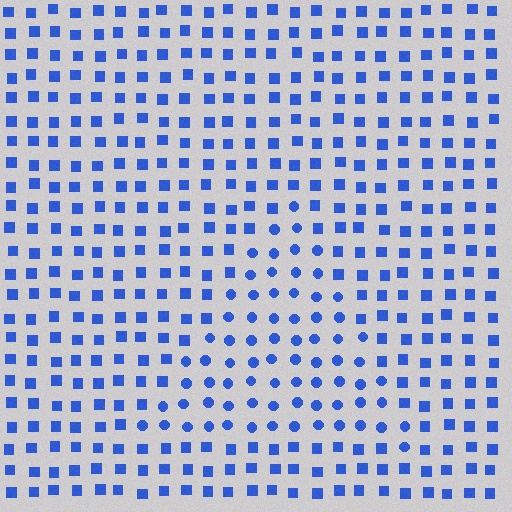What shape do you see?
I see a triangle.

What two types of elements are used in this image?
The image uses circles inside the triangle region and squares outside it.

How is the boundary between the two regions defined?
The boundary is defined by a change in element shape: circles inside vs. squares outside. All elements share the same color and spacing.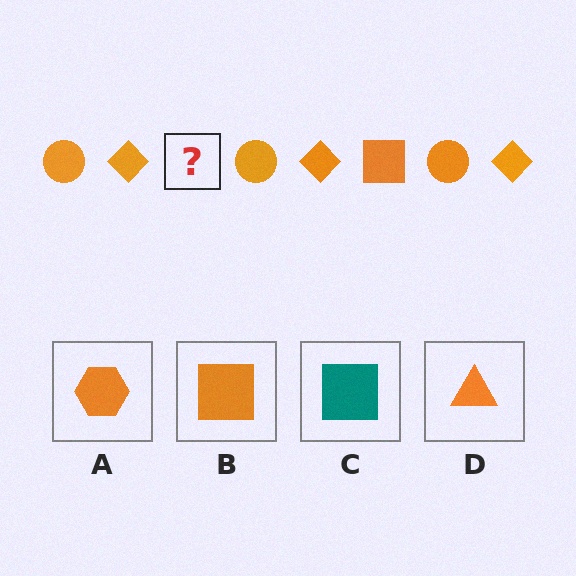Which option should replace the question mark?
Option B.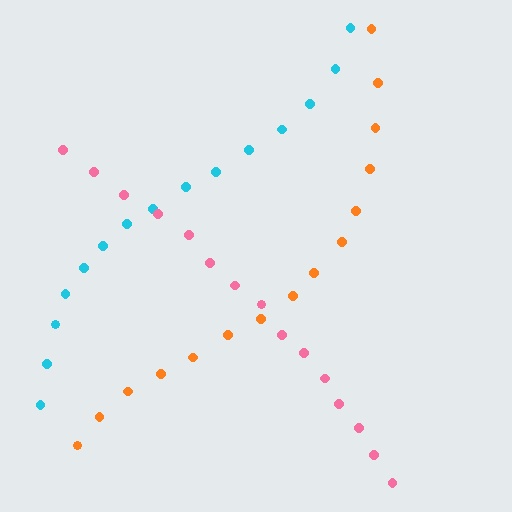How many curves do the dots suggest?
There are 3 distinct paths.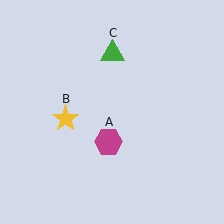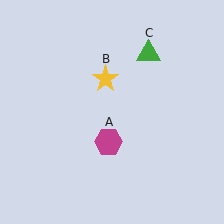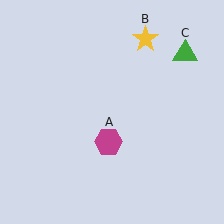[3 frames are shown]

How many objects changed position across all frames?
2 objects changed position: yellow star (object B), green triangle (object C).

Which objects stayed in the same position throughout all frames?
Magenta hexagon (object A) remained stationary.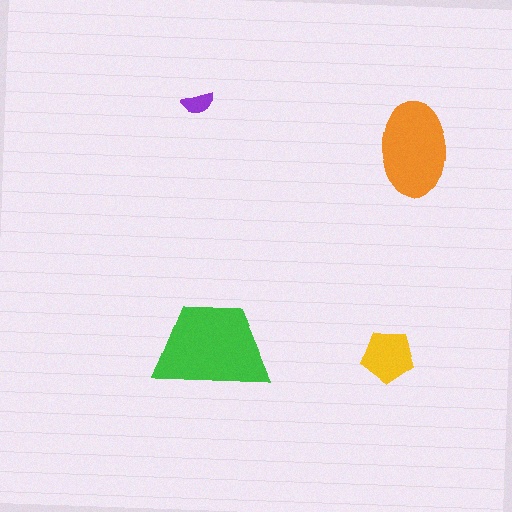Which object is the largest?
The green trapezoid.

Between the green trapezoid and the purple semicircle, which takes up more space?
The green trapezoid.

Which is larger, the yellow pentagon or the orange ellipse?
The orange ellipse.